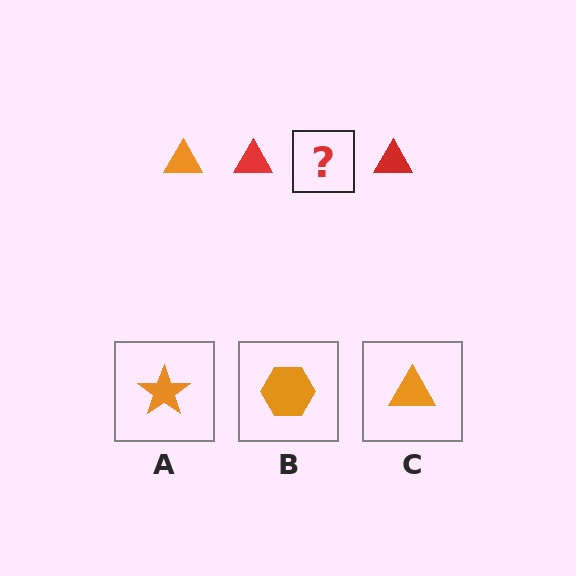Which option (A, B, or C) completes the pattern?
C.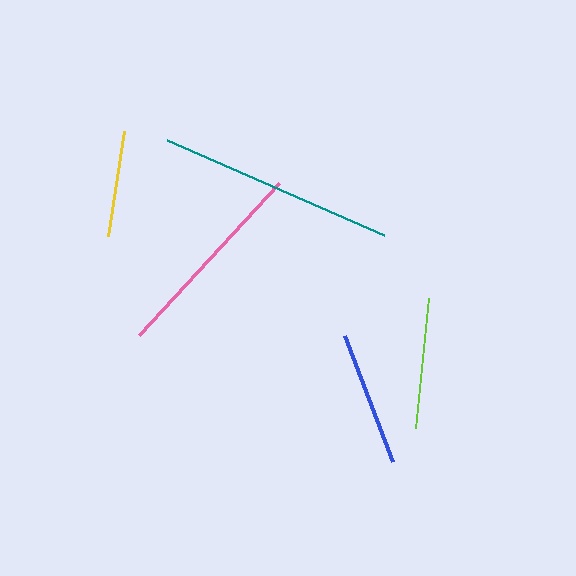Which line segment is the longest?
The teal line is the longest at approximately 237 pixels.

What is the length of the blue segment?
The blue segment is approximately 134 pixels long.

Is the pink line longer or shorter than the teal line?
The teal line is longer than the pink line.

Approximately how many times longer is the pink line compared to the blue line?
The pink line is approximately 1.5 times the length of the blue line.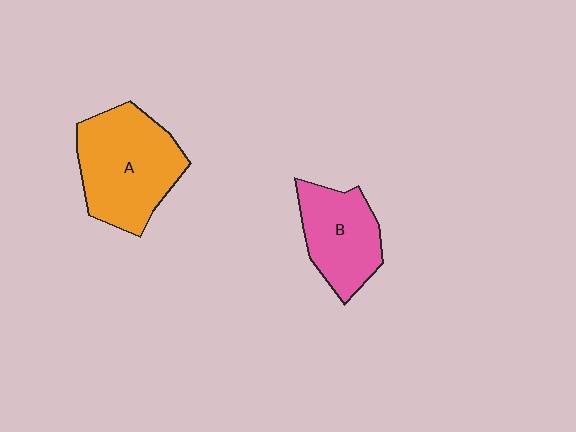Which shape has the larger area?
Shape A (orange).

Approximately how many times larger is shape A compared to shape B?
Approximately 1.4 times.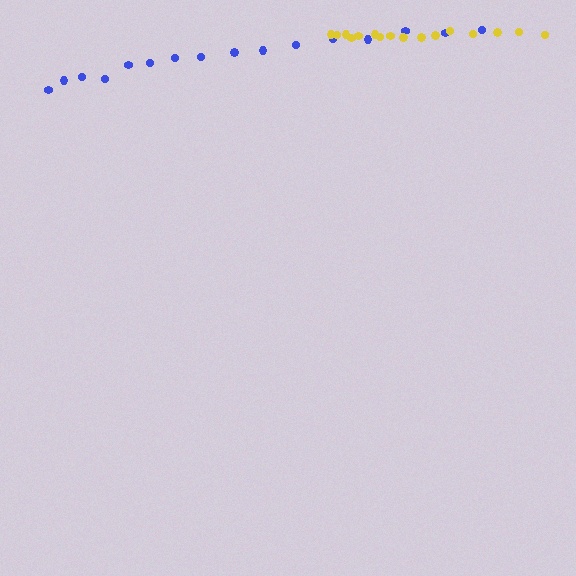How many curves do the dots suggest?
There are 2 distinct paths.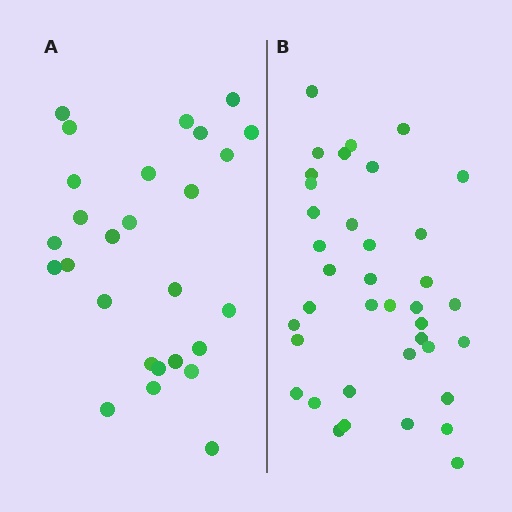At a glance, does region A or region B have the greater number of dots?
Region B (the right region) has more dots.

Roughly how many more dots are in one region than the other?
Region B has roughly 12 or so more dots than region A.